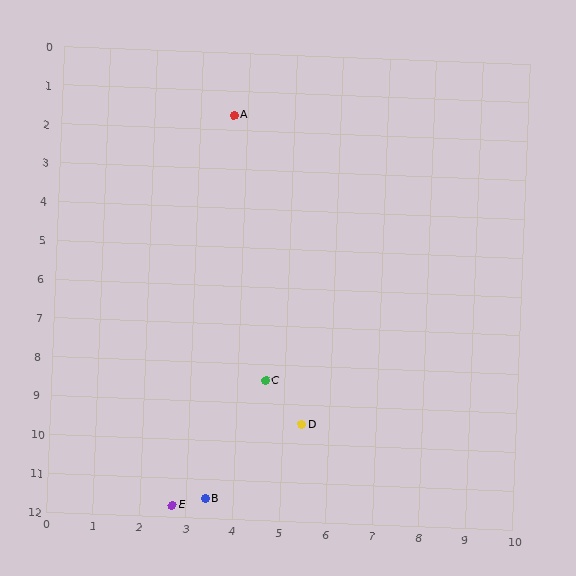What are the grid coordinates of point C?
Point C is at approximately (4.6, 8.4).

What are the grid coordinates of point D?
Point D is at approximately (5.4, 9.5).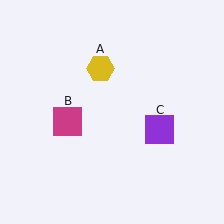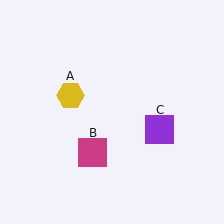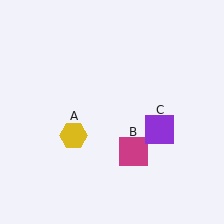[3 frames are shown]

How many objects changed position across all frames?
2 objects changed position: yellow hexagon (object A), magenta square (object B).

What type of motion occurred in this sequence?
The yellow hexagon (object A), magenta square (object B) rotated counterclockwise around the center of the scene.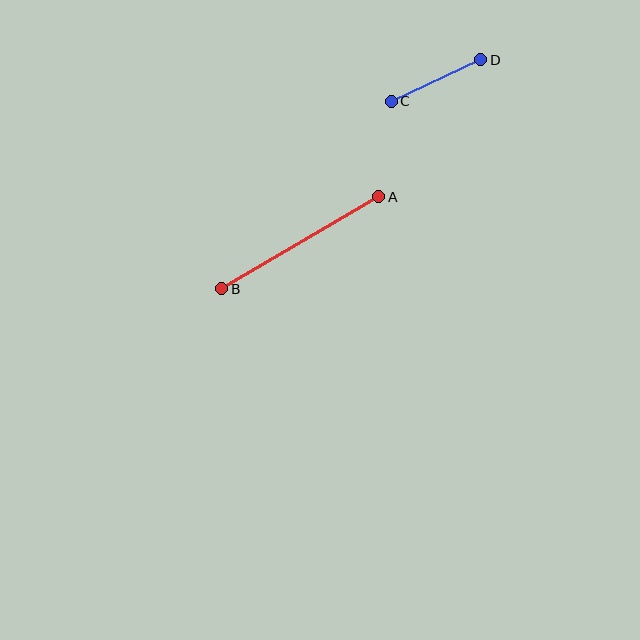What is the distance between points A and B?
The distance is approximately 182 pixels.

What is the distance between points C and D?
The distance is approximately 99 pixels.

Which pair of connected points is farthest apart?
Points A and B are farthest apart.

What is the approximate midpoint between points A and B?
The midpoint is at approximately (300, 243) pixels.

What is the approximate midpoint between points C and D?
The midpoint is at approximately (436, 81) pixels.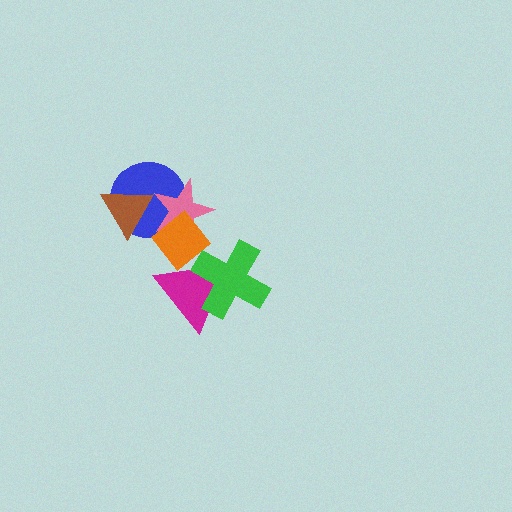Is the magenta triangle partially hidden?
Yes, it is partially covered by another shape.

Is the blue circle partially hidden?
Yes, it is partially covered by another shape.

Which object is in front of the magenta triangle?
The green cross is in front of the magenta triangle.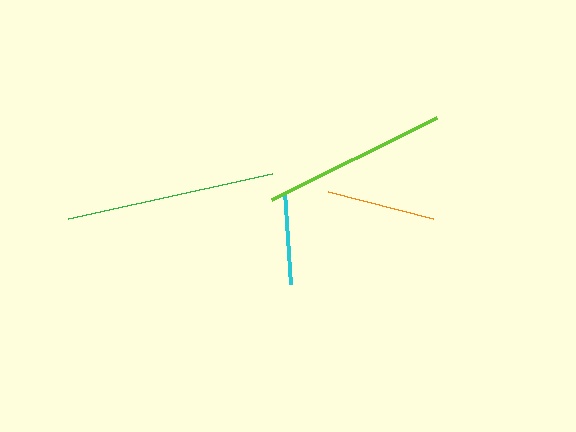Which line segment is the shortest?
The cyan line is the shortest at approximately 92 pixels.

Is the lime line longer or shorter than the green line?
The green line is longer than the lime line.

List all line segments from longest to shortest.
From longest to shortest: green, lime, orange, cyan.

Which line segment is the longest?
The green line is the longest at approximately 209 pixels.